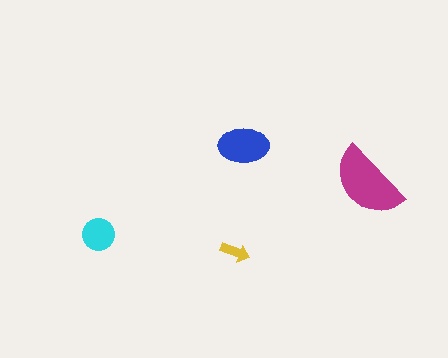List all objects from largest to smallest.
The magenta semicircle, the blue ellipse, the cyan circle, the yellow arrow.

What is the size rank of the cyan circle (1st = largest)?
3rd.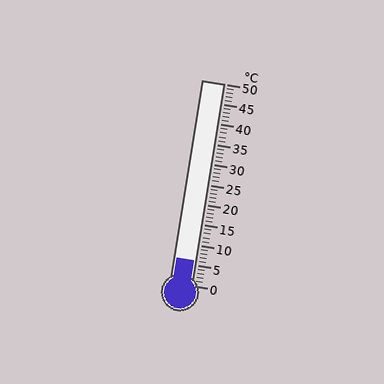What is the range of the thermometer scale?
The thermometer scale ranges from 0°C to 50°C.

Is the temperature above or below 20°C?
The temperature is below 20°C.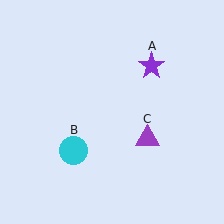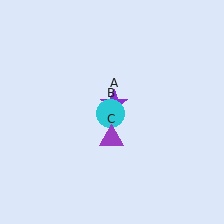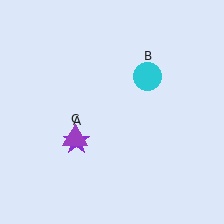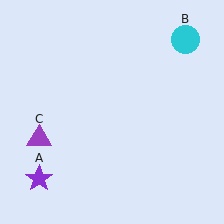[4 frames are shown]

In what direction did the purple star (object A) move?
The purple star (object A) moved down and to the left.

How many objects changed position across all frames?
3 objects changed position: purple star (object A), cyan circle (object B), purple triangle (object C).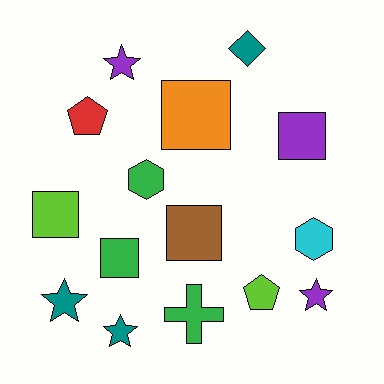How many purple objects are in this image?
There are 3 purple objects.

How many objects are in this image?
There are 15 objects.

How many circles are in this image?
There are no circles.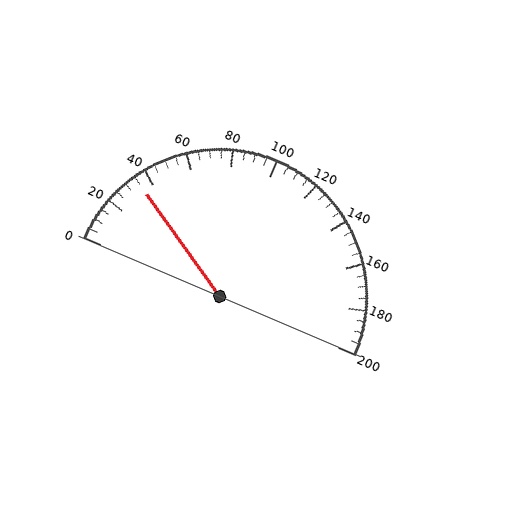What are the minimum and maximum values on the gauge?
The gauge ranges from 0 to 200.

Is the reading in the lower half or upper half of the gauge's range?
The reading is in the lower half of the range (0 to 200).